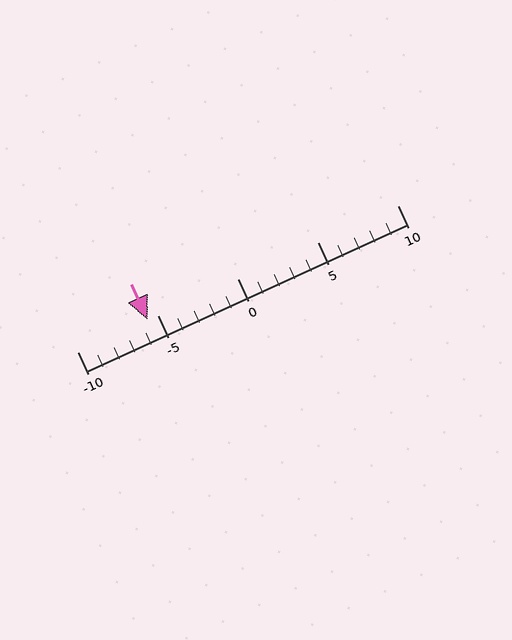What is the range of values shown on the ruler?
The ruler shows values from -10 to 10.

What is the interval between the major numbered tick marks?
The major tick marks are spaced 5 units apart.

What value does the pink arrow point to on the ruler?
The pink arrow points to approximately -6.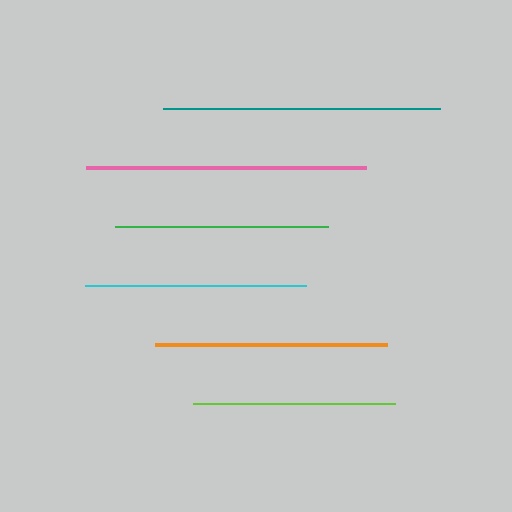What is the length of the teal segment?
The teal segment is approximately 277 pixels long.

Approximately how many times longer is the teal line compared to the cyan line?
The teal line is approximately 1.2 times the length of the cyan line.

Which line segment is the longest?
The pink line is the longest at approximately 280 pixels.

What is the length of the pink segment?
The pink segment is approximately 280 pixels long.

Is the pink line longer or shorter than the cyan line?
The pink line is longer than the cyan line.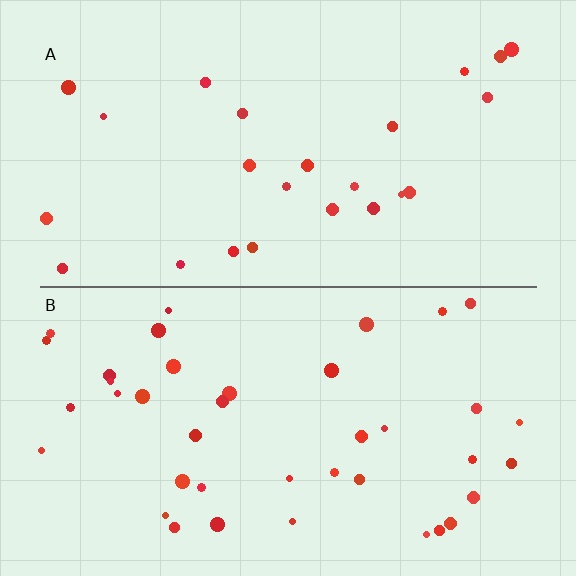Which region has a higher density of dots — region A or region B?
B (the bottom).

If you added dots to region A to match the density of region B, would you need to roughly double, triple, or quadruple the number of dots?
Approximately double.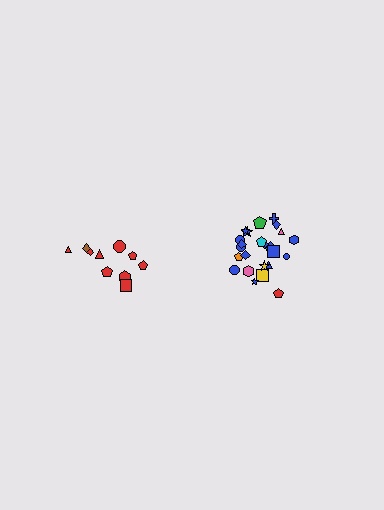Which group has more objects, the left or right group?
The right group.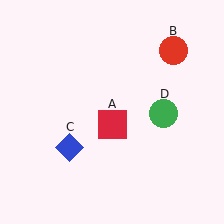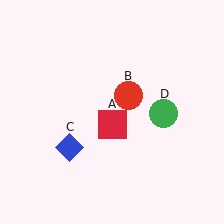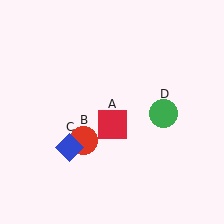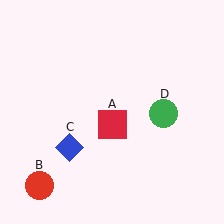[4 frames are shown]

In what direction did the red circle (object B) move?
The red circle (object B) moved down and to the left.